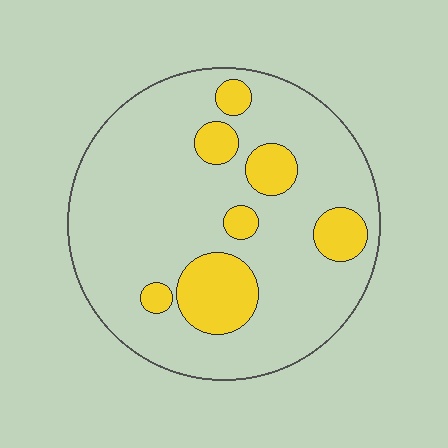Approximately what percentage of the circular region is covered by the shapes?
Approximately 20%.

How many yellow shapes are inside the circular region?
7.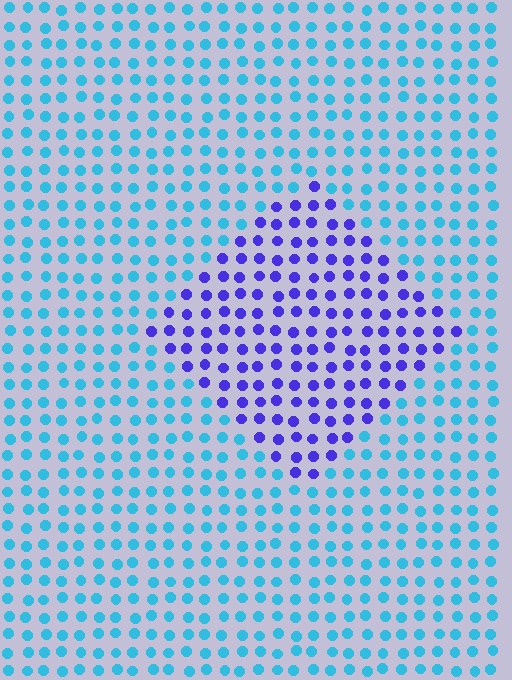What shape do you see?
I see a diamond.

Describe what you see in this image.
The image is filled with small cyan elements in a uniform arrangement. A diamond-shaped region is visible where the elements are tinted to a slightly different hue, forming a subtle color boundary.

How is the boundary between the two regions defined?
The boundary is defined purely by a slight shift in hue (about 56 degrees). Spacing, size, and orientation are identical on both sides.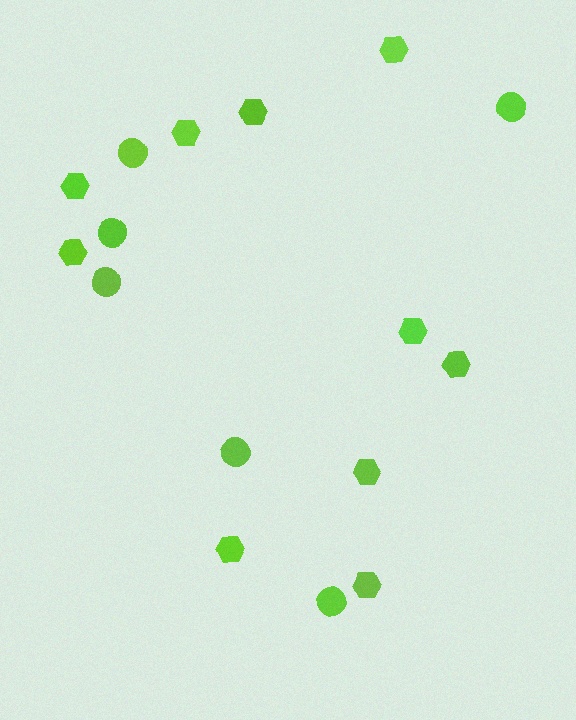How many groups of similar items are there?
There are 2 groups: one group of circles (6) and one group of hexagons (10).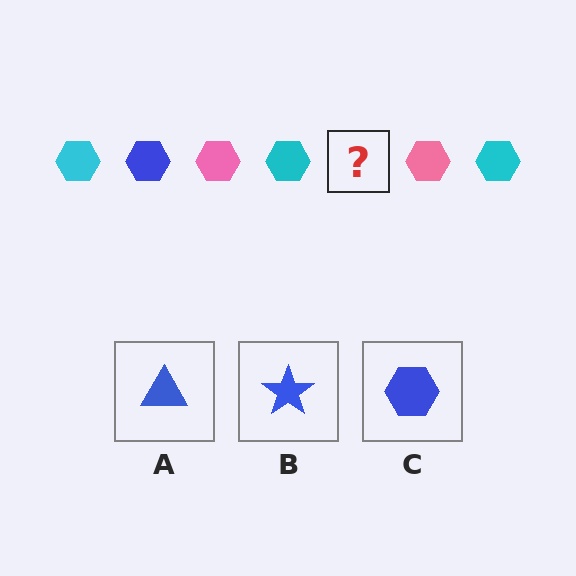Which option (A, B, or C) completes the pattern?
C.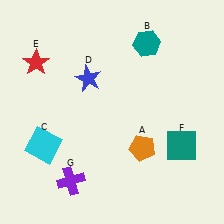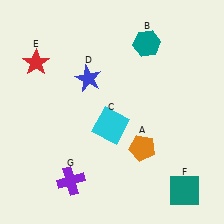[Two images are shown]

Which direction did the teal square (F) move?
The teal square (F) moved down.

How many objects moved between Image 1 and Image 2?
2 objects moved between the two images.